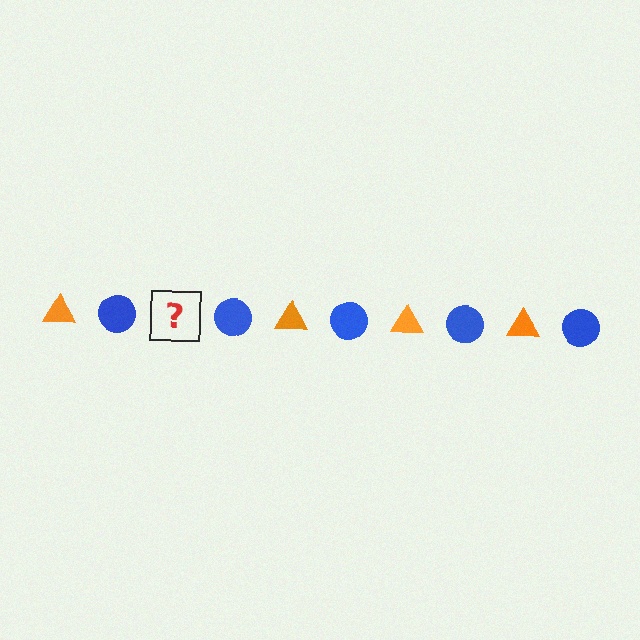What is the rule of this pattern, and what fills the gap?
The rule is that the pattern alternates between orange triangle and blue circle. The gap should be filled with an orange triangle.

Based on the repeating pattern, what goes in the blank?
The blank should be an orange triangle.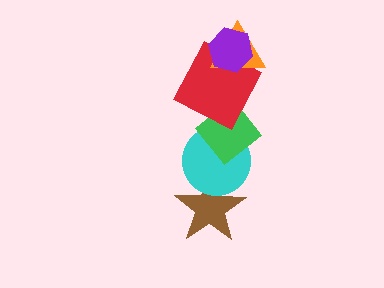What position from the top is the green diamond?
The green diamond is 4th from the top.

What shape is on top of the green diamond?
The red square is on top of the green diamond.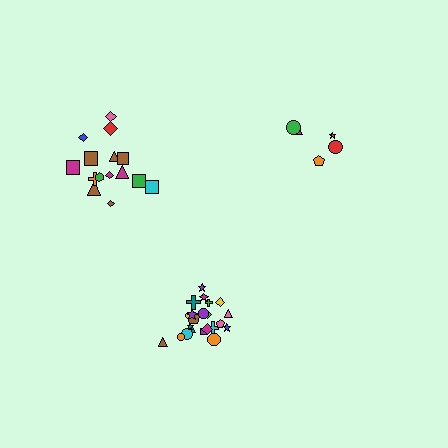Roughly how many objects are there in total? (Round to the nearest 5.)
Roughly 40 objects in total.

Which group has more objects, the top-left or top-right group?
The top-left group.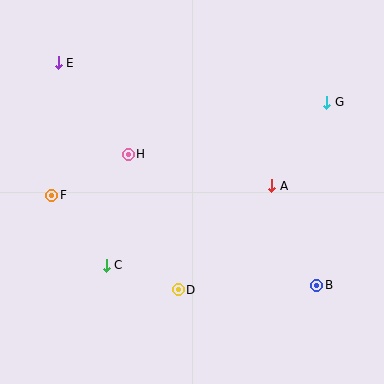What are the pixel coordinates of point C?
Point C is at (106, 265).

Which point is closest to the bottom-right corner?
Point B is closest to the bottom-right corner.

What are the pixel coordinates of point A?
Point A is at (272, 186).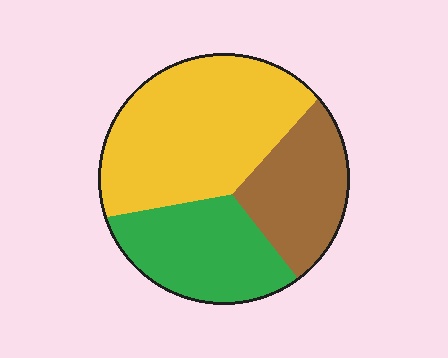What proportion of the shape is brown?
Brown takes up less than a quarter of the shape.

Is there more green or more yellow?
Yellow.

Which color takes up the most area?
Yellow, at roughly 50%.